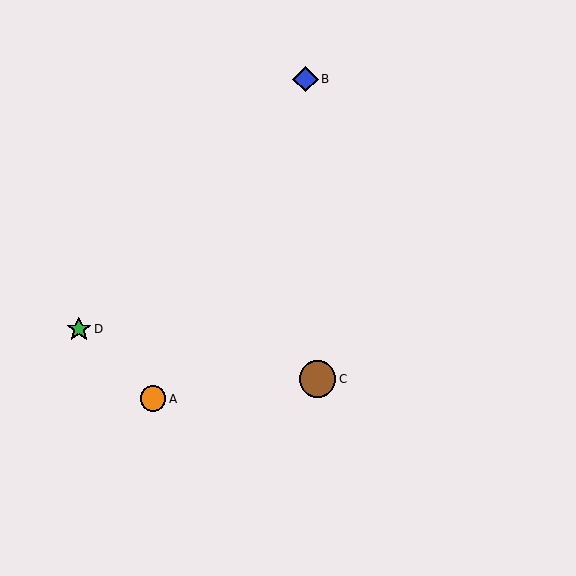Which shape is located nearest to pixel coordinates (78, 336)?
The green star (labeled D) at (79, 329) is nearest to that location.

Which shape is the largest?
The brown circle (labeled C) is the largest.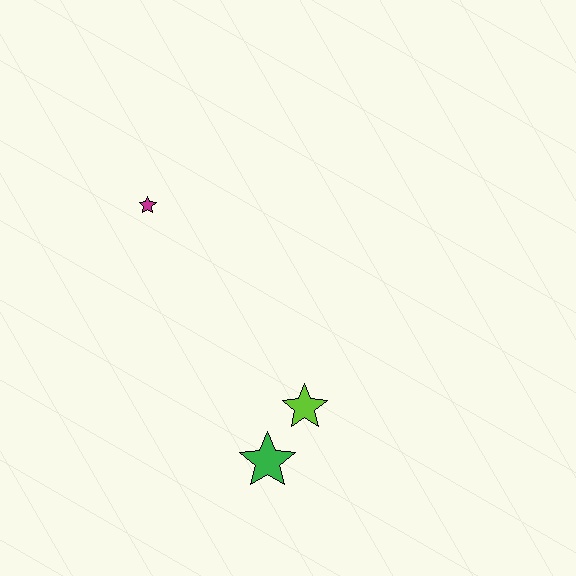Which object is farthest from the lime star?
The magenta star is farthest from the lime star.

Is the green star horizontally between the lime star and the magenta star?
Yes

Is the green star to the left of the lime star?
Yes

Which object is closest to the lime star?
The green star is closest to the lime star.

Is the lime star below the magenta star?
Yes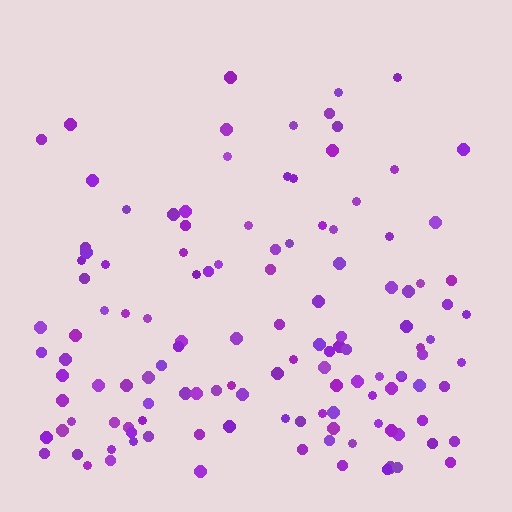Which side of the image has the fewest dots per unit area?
The top.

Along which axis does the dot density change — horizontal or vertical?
Vertical.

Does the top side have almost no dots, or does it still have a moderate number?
Still a moderate number, just noticeably fewer than the bottom.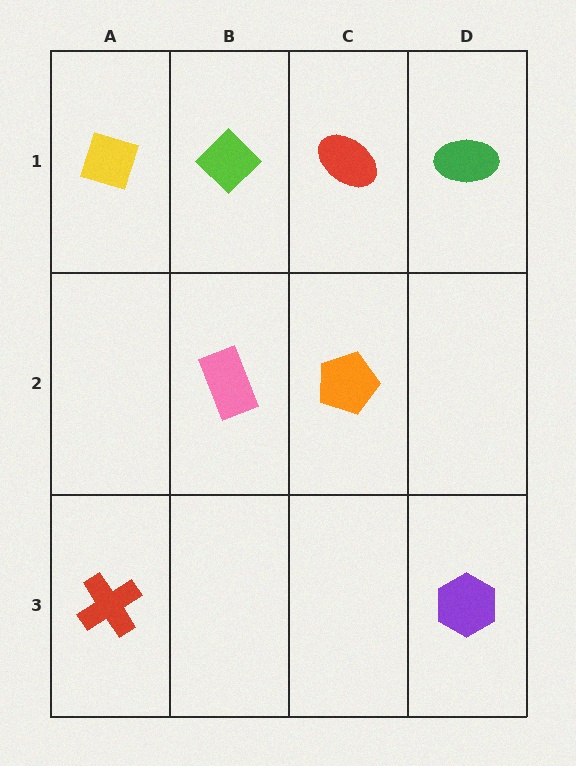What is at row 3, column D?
A purple hexagon.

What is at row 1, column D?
A green ellipse.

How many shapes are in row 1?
4 shapes.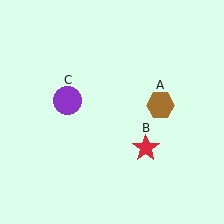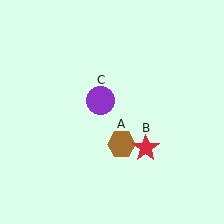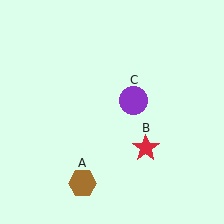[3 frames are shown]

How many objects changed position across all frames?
2 objects changed position: brown hexagon (object A), purple circle (object C).